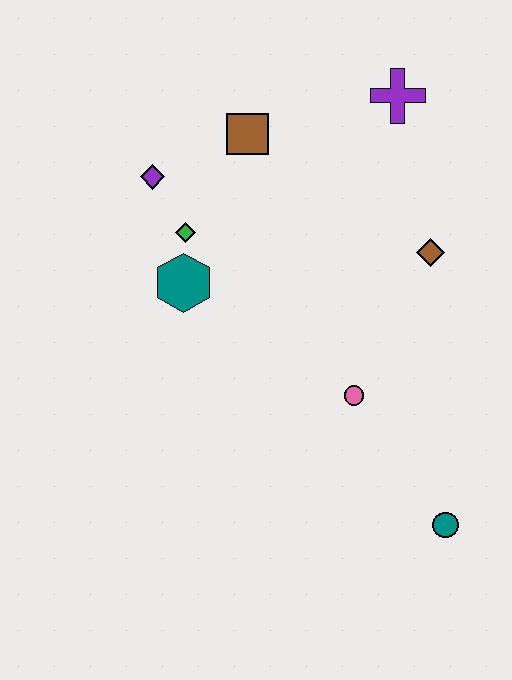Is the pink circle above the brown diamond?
No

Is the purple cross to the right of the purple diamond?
Yes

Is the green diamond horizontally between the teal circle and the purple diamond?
Yes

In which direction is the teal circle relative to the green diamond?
The teal circle is below the green diamond.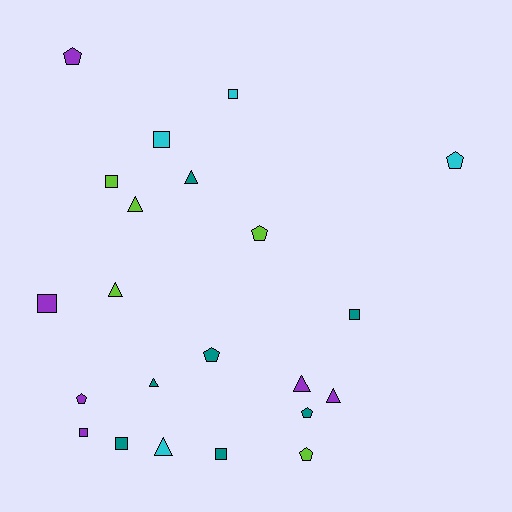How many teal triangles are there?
There are 2 teal triangles.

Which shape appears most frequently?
Square, with 8 objects.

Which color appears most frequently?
Teal, with 7 objects.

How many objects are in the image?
There are 22 objects.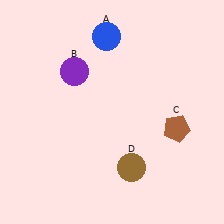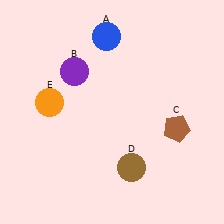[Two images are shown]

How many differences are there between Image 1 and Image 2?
There is 1 difference between the two images.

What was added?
An orange circle (E) was added in Image 2.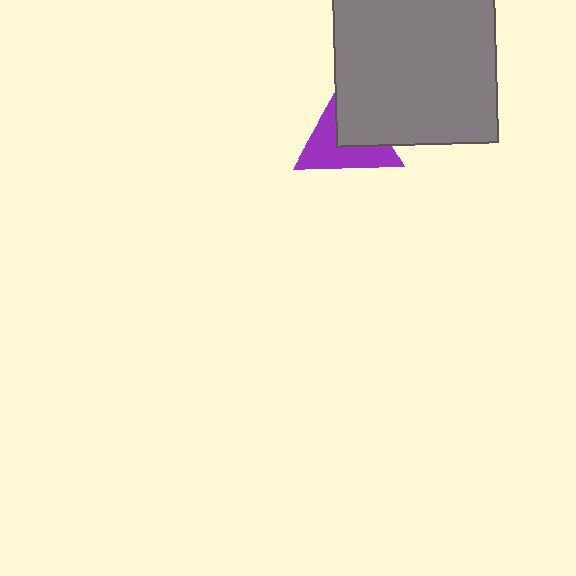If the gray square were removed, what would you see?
You would see the complete purple triangle.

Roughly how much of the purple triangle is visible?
About half of it is visible (roughly 53%).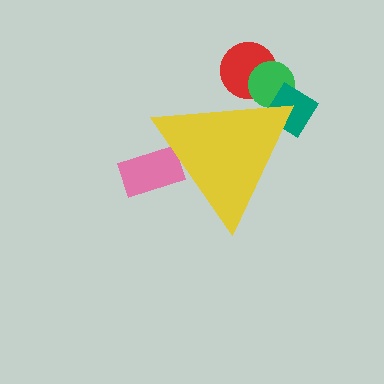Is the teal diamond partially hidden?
Yes, the teal diamond is partially hidden behind the yellow triangle.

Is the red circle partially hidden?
Yes, the red circle is partially hidden behind the yellow triangle.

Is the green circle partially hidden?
Yes, the green circle is partially hidden behind the yellow triangle.